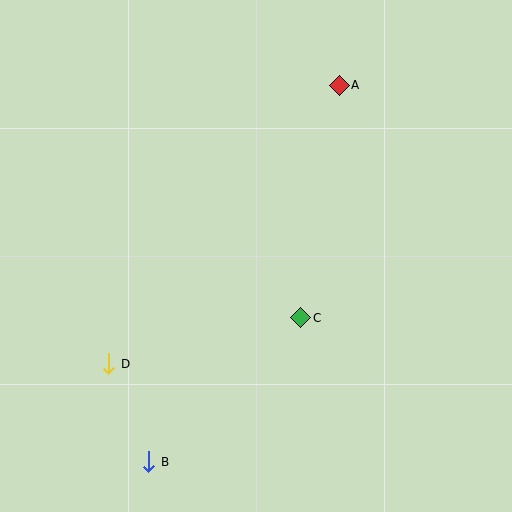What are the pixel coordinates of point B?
Point B is at (149, 462).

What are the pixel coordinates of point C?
Point C is at (301, 318).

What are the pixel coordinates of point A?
Point A is at (339, 85).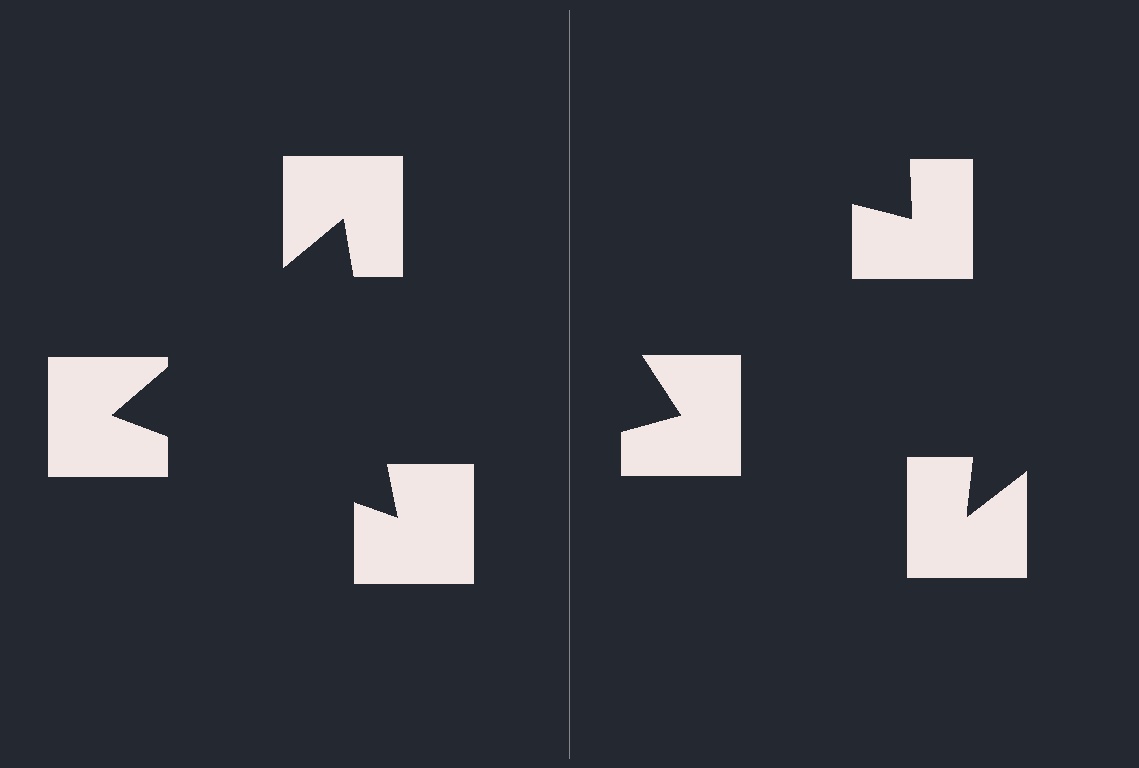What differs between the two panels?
The notched squares are positioned identically on both sides; only the wedge orientations differ. On the left they align to a triangle; on the right they are misaligned.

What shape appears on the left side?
An illusory triangle.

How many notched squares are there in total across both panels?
6 — 3 on each side.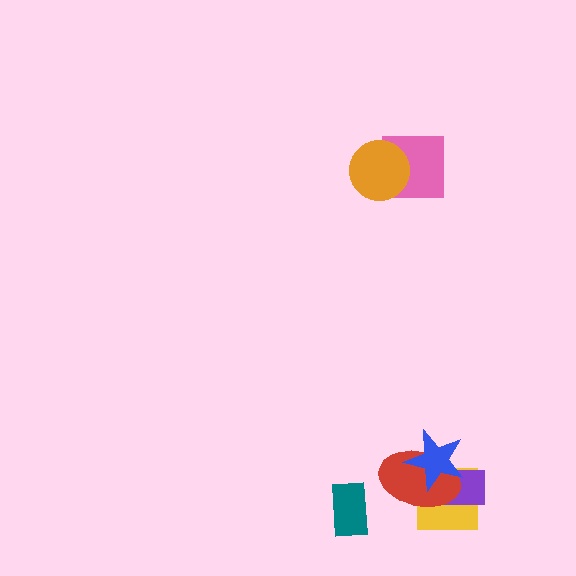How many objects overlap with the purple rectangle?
3 objects overlap with the purple rectangle.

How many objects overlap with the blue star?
3 objects overlap with the blue star.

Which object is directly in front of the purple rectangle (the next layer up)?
The red ellipse is directly in front of the purple rectangle.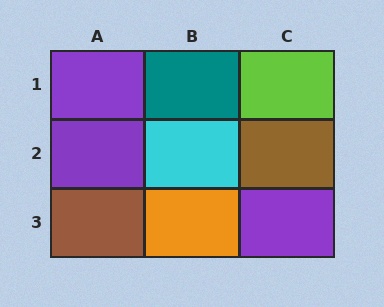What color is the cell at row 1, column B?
Teal.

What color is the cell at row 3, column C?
Purple.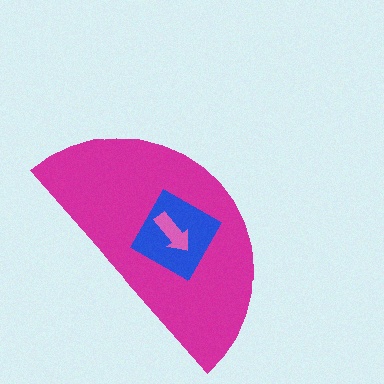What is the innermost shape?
The pink arrow.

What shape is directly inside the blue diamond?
The pink arrow.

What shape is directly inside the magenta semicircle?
The blue diamond.